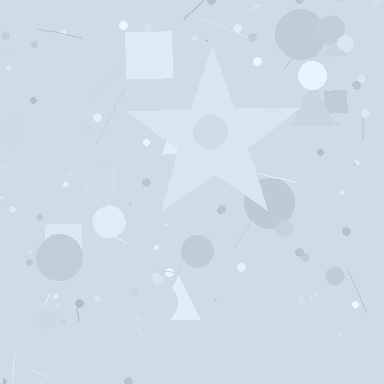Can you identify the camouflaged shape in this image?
The camouflaged shape is a star.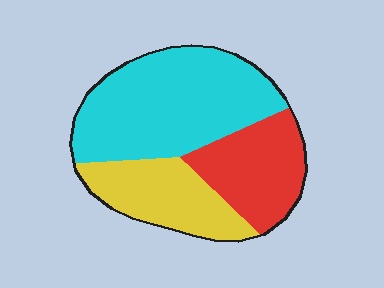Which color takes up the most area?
Cyan, at roughly 50%.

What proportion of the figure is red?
Red covers 26% of the figure.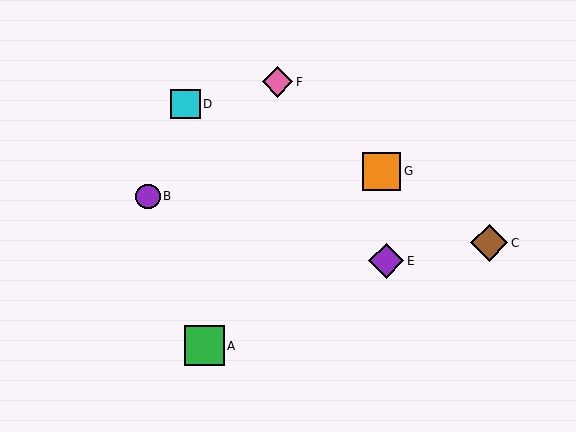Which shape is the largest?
The green square (labeled A) is the largest.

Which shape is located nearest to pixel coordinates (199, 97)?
The cyan square (labeled D) at (185, 104) is nearest to that location.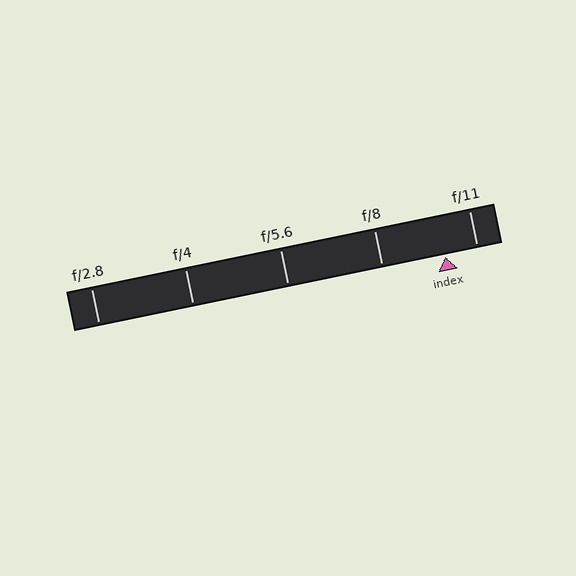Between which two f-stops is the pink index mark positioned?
The index mark is between f/8 and f/11.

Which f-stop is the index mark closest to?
The index mark is closest to f/11.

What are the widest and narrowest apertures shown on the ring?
The widest aperture shown is f/2.8 and the narrowest is f/11.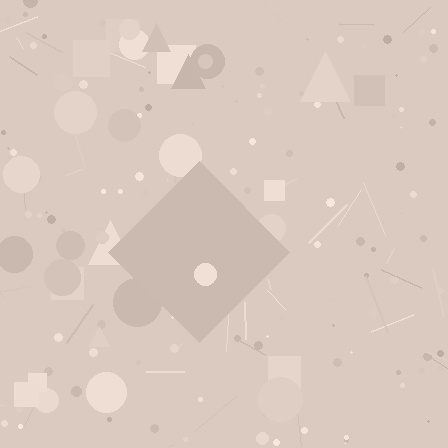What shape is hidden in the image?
A diamond is hidden in the image.